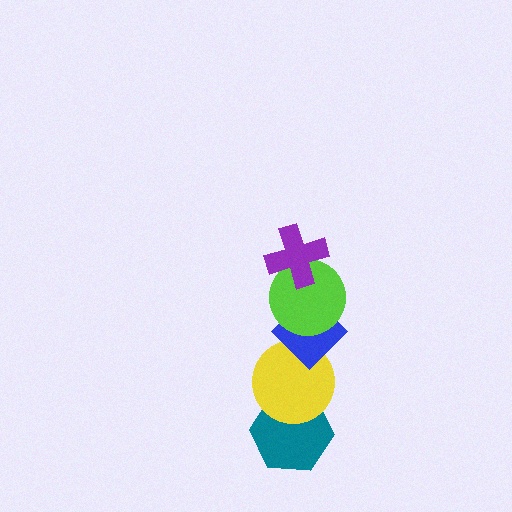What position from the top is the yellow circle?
The yellow circle is 4th from the top.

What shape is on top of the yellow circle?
The blue diamond is on top of the yellow circle.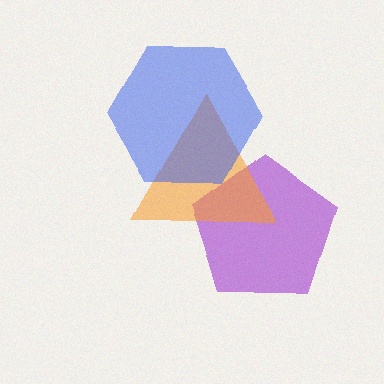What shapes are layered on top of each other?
The layered shapes are: a purple pentagon, an orange triangle, a blue hexagon.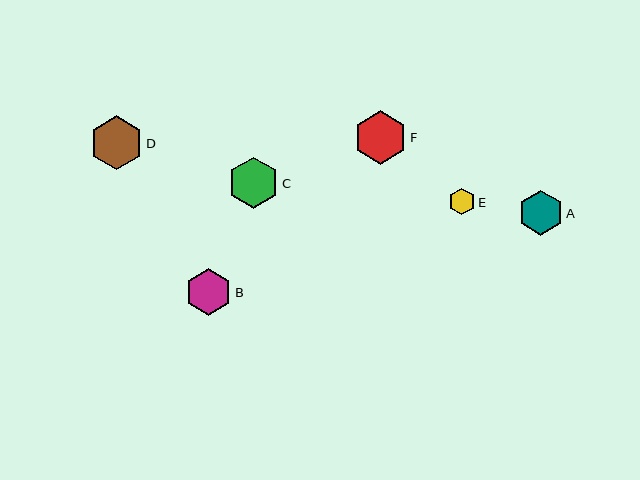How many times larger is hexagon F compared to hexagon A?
Hexagon F is approximately 1.2 times the size of hexagon A.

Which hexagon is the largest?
Hexagon D is the largest with a size of approximately 53 pixels.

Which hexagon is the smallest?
Hexagon E is the smallest with a size of approximately 27 pixels.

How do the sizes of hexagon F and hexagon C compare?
Hexagon F and hexagon C are approximately the same size.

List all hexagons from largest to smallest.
From largest to smallest: D, F, C, B, A, E.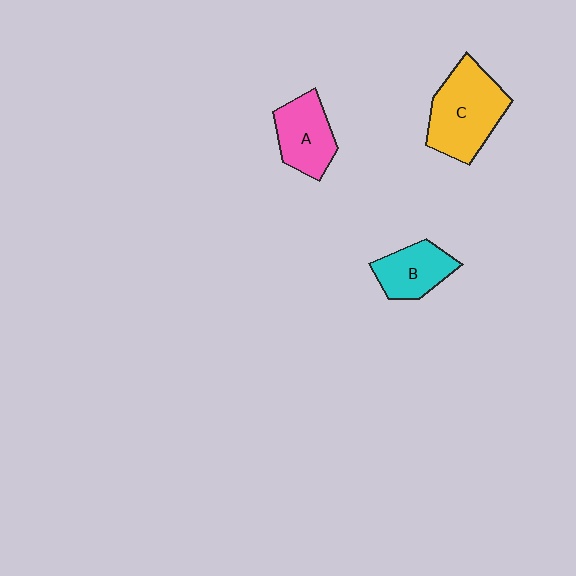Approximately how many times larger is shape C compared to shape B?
Approximately 1.7 times.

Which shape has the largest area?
Shape C (yellow).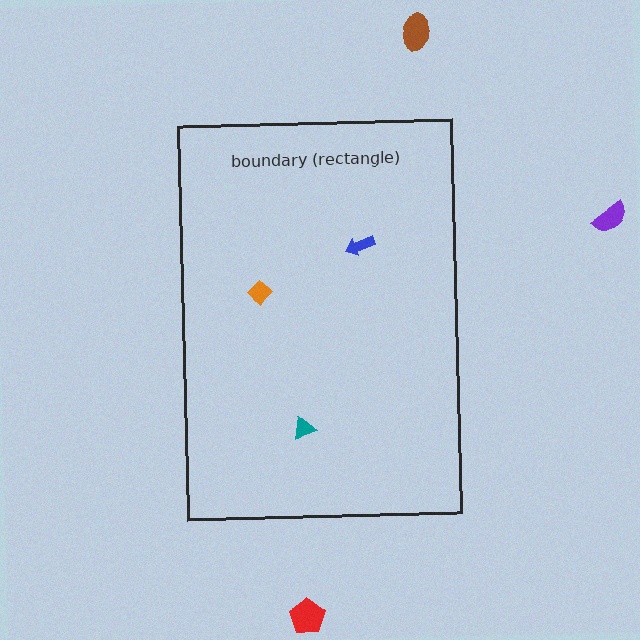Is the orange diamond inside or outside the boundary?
Inside.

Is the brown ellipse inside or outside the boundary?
Outside.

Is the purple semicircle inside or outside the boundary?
Outside.